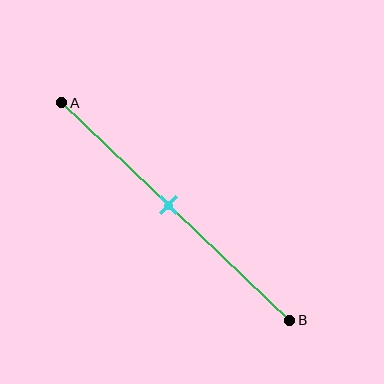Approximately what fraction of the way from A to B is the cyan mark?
The cyan mark is approximately 45% of the way from A to B.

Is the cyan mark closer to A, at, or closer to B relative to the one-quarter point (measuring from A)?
The cyan mark is closer to point B than the one-quarter point of segment AB.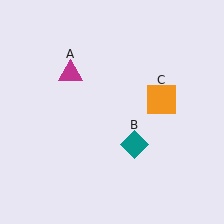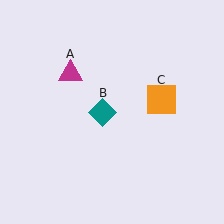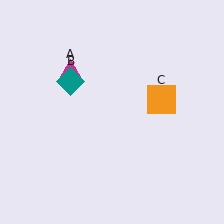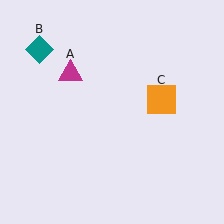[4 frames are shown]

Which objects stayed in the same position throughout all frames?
Magenta triangle (object A) and orange square (object C) remained stationary.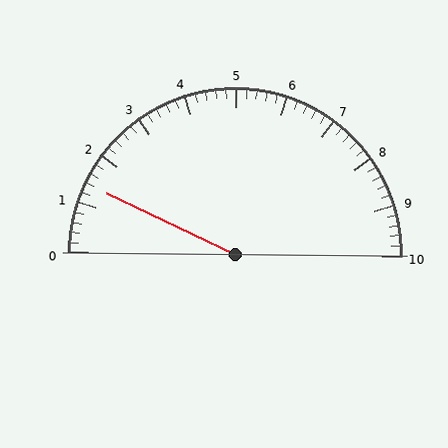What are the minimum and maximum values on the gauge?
The gauge ranges from 0 to 10.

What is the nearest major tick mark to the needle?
The nearest major tick mark is 1.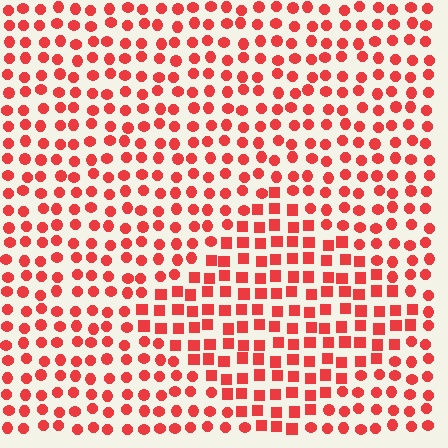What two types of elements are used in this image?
The image uses squares inside the diamond region and circles outside it.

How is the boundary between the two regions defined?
The boundary is defined by a change in element shape: squares inside vs. circles outside. All elements share the same color and spacing.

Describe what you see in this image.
The image is filled with small red elements arranged in a uniform grid. A diamond-shaped region contains squares, while the surrounding area contains circles. The boundary is defined purely by the change in element shape.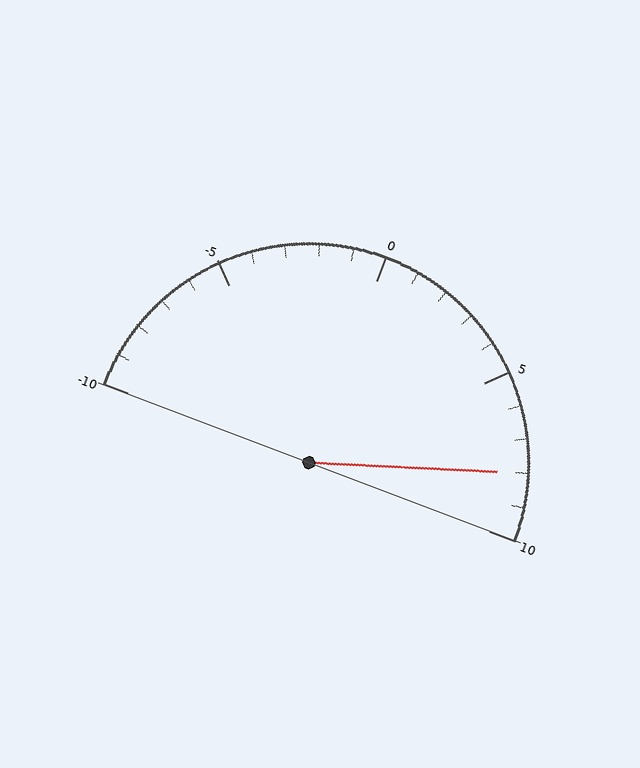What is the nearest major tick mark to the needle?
The nearest major tick mark is 10.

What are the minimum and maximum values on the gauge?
The gauge ranges from -10 to 10.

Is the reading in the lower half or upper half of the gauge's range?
The reading is in the upper half of the range (-10 to 10).